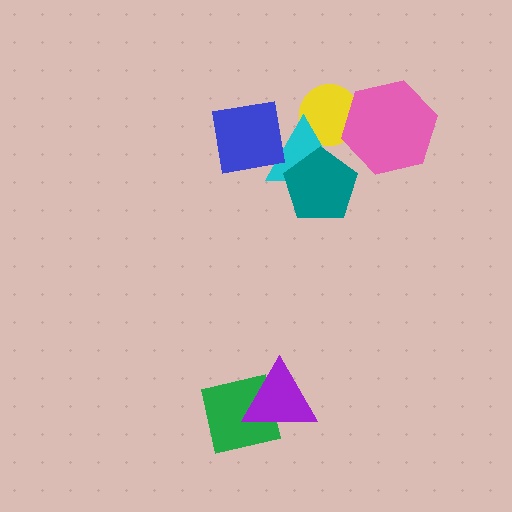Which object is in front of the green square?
The purple triangle is in front of the green square.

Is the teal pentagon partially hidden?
No, no other shape covers it.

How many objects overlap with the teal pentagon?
1 object overlaps with the teal pentagon.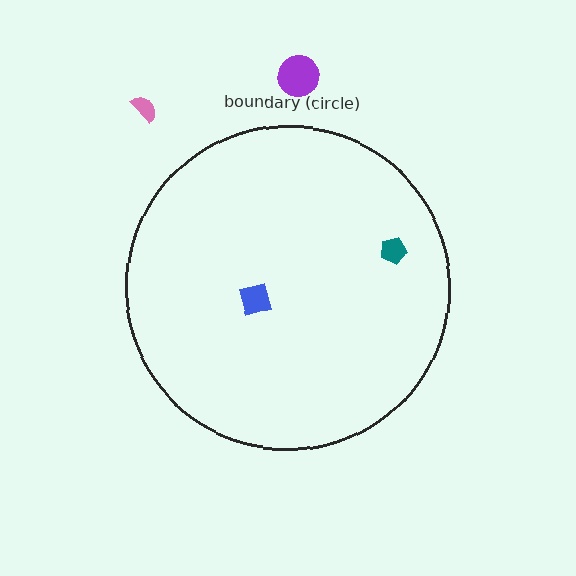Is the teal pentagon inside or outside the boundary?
Inside.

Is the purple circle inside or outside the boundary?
Outside.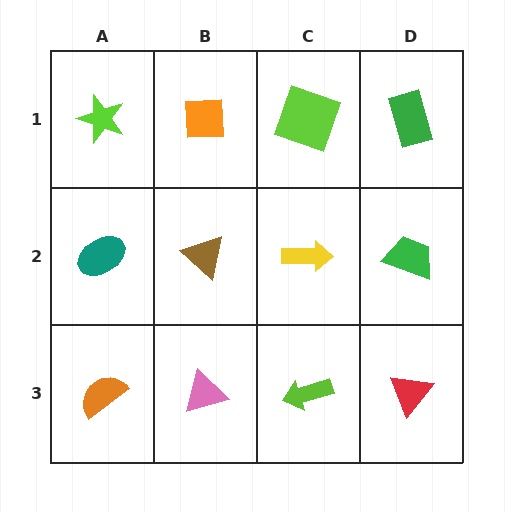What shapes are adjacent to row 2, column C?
A lime square (row 1, column C), a lime arrow (row 3, column C), a brown triangle (row 2, column B), a green trapezoid (row 2, column D).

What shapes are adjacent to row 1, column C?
A yellow arrow (row 2, column C), an orange square (row 1, column B), a green rectangle (row 1, column D).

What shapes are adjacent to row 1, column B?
A brown triangle (row 2, column B), a lime star (row 1, column A), a lime square (row 1, column C).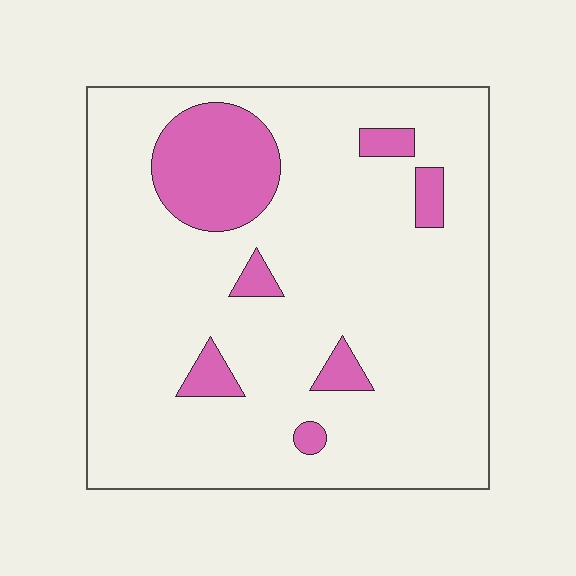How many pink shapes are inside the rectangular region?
7.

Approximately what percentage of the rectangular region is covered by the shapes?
Approximately 15%.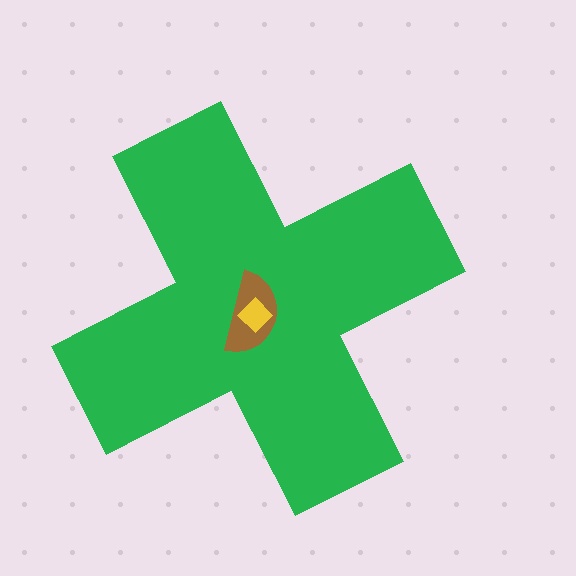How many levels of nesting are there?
3.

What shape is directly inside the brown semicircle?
The yellow diamond.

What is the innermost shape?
The yellow diamond.